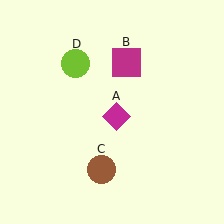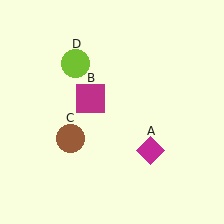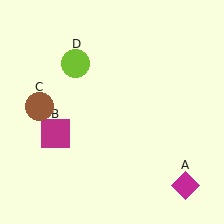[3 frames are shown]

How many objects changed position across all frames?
3 objects changed position: magenta diamond (object A), magenta square (object B), brown circle (object C).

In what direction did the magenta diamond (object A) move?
The magenta diamond (object A) moved down and to the right.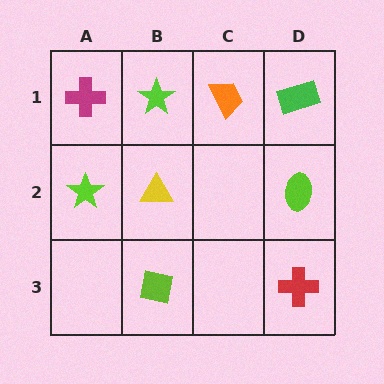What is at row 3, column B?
A lime square.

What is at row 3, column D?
A red cross.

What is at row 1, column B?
A lime star.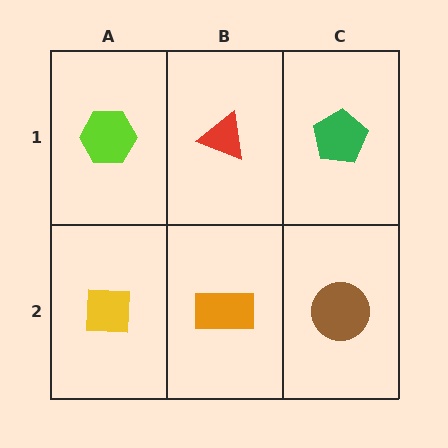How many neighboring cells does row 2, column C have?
2.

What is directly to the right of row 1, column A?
A red triangle.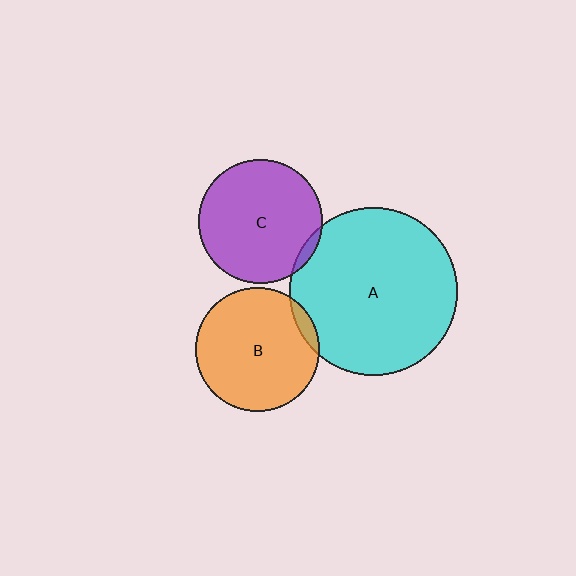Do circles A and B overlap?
Yes.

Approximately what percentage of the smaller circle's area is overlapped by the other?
Approximately 5%.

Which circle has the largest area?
Circle A (cyan).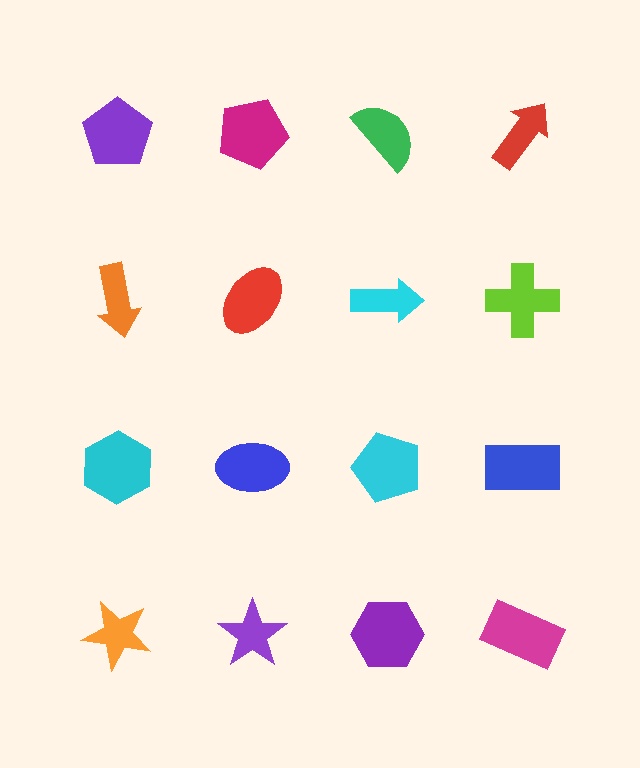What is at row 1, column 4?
A red arrow.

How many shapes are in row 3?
4 shapes.